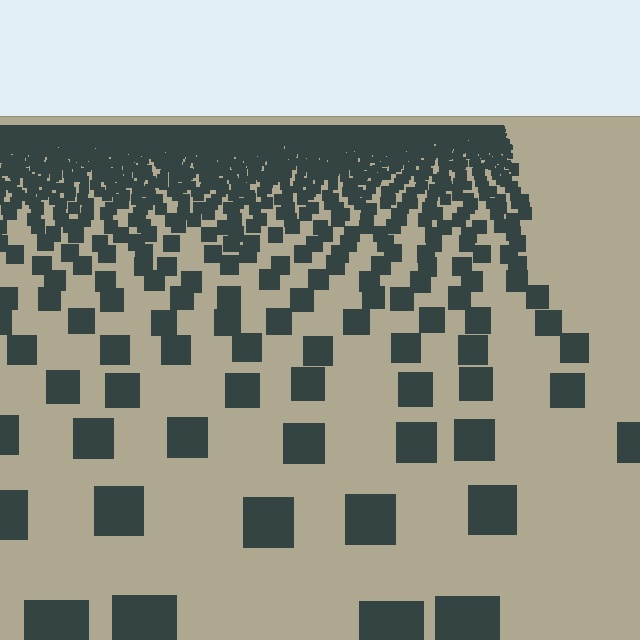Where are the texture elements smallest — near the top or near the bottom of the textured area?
Near the top.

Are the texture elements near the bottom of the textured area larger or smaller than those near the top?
Larger. Near the bottom, elements are closer to the viewer and appear at a bigger on-screen size.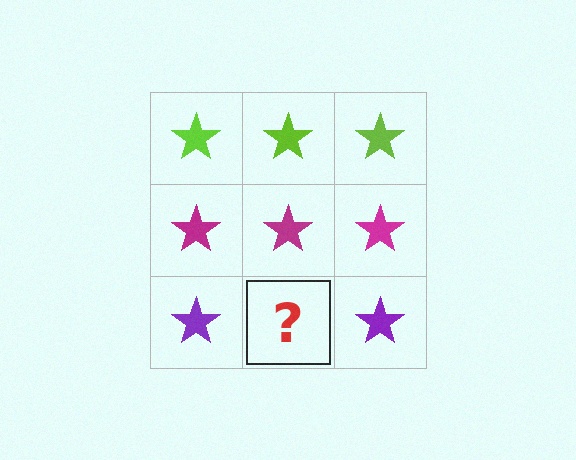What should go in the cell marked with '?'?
The missing cell should contain a purple star.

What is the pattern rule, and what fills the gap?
The rule is that each row has a consistent color. The gap should be filled with a purple star.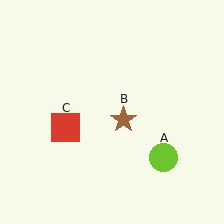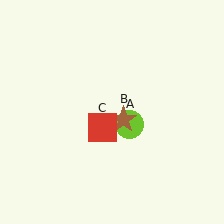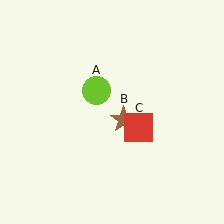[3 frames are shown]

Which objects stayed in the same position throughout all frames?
Brown star (object B) remained stationary.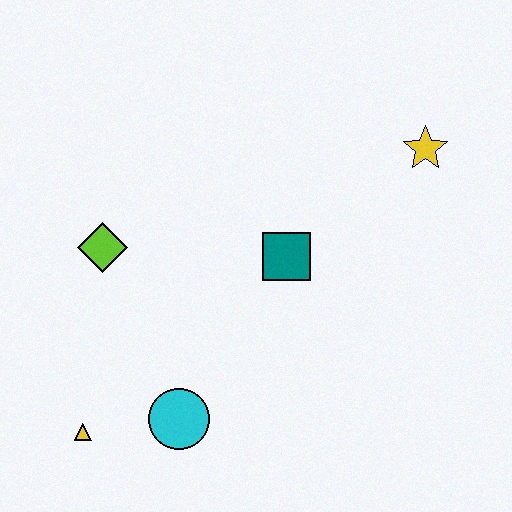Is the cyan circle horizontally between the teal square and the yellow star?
No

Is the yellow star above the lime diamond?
Yes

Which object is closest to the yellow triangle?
The cyan circle is closest to the yellow triangle.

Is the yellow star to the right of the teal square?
Yes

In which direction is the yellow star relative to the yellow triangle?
The yellow star is to the right of the yellow triangle.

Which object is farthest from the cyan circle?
The yellow star is farthest from the cyan circle.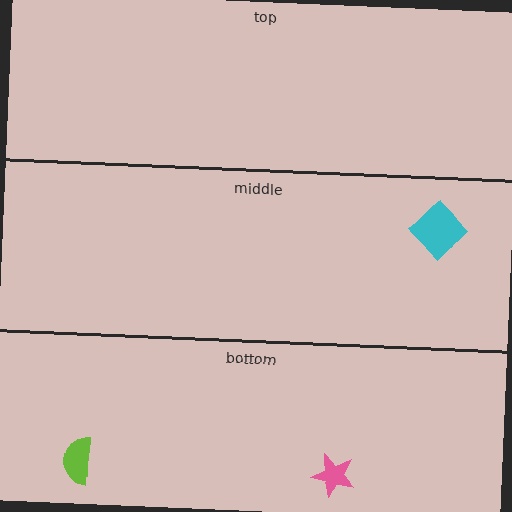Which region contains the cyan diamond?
The middle region.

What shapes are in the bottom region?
The pink star, the lime semicircle.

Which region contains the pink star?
The bottom region.